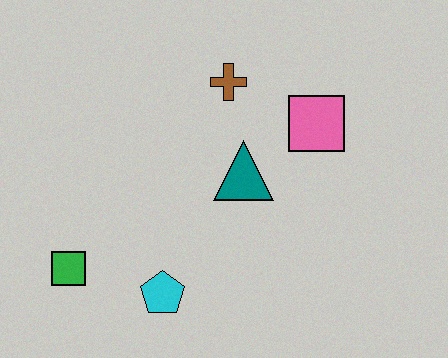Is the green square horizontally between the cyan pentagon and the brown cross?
No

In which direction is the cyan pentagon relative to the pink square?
The cyan pentagon is below the pink square.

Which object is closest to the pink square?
The teal triangle is closest to the pink square.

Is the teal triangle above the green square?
Yes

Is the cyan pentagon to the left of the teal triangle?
Yes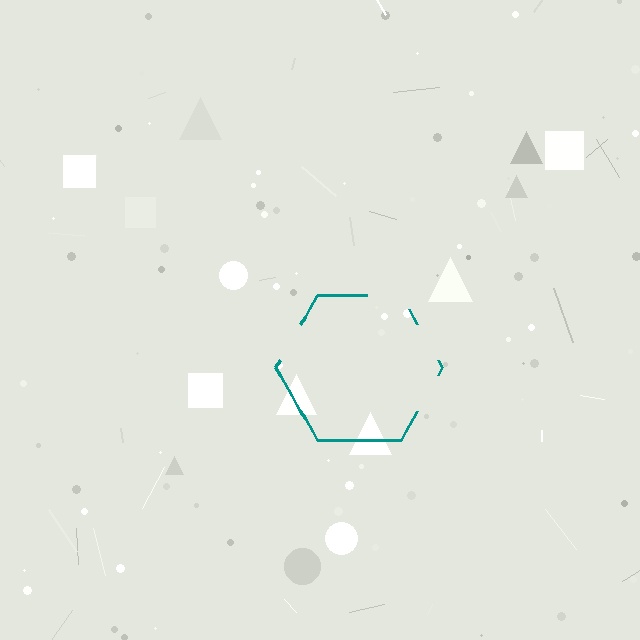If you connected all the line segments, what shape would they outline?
They would outline a hexagon.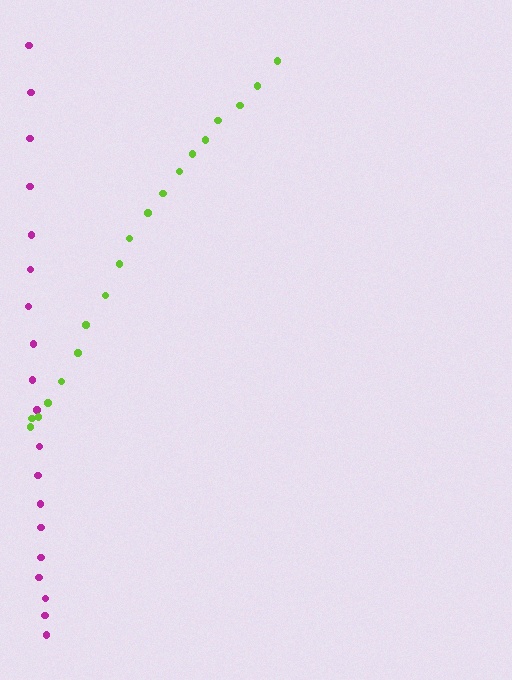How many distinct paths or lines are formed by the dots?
There are 2 distinct paths.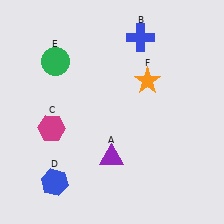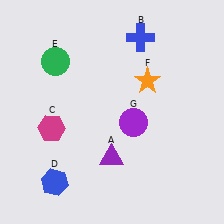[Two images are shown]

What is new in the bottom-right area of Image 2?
A purple circle (G) was added in the bottom-right area of Image 2.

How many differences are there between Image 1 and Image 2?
There is 1 difference between the two images.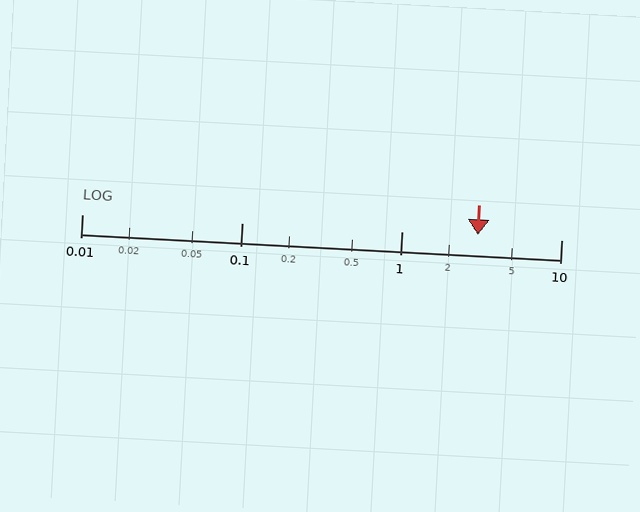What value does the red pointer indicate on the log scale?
The pointer indicates approximately 3.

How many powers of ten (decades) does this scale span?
The scale spans 3 decades, from 0.01 to 10.